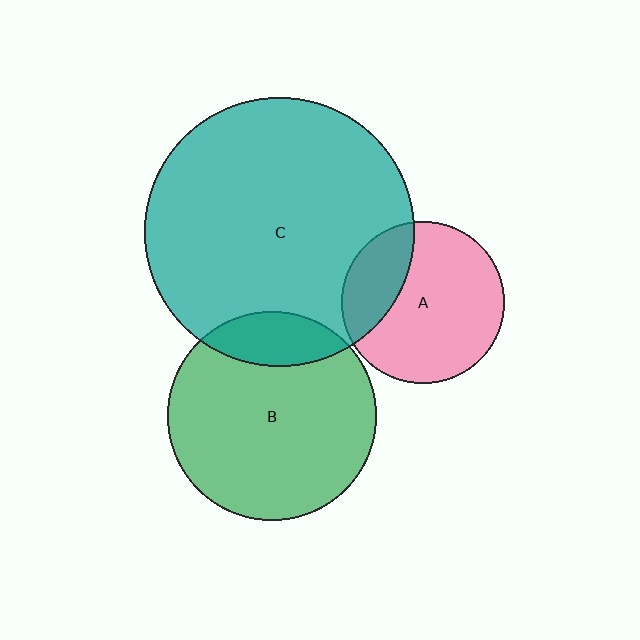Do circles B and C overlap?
Yes.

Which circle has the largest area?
Circle C (teal).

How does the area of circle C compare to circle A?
Approximately 2.7 times.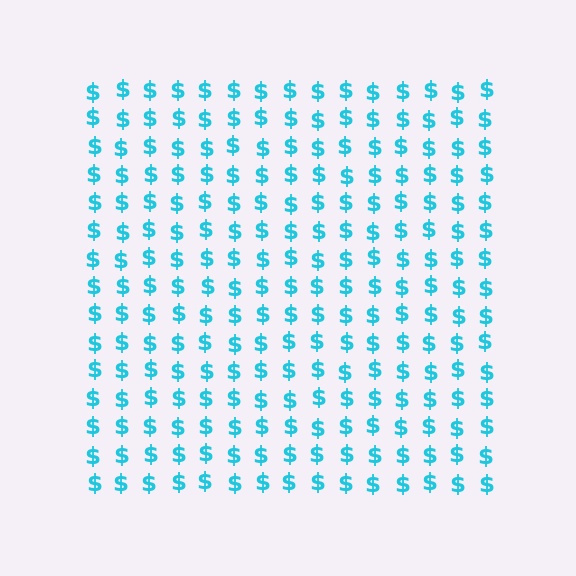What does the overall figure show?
The overall figure shows a square.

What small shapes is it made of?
It is made of small dollar signs.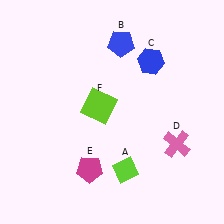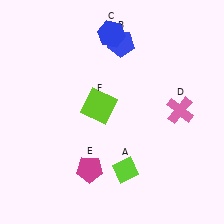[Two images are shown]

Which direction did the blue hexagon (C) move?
The blue hexagon (C) moved left.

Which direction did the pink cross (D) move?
The pink cross (D) moved up.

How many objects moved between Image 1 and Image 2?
2 objects moved between the two images.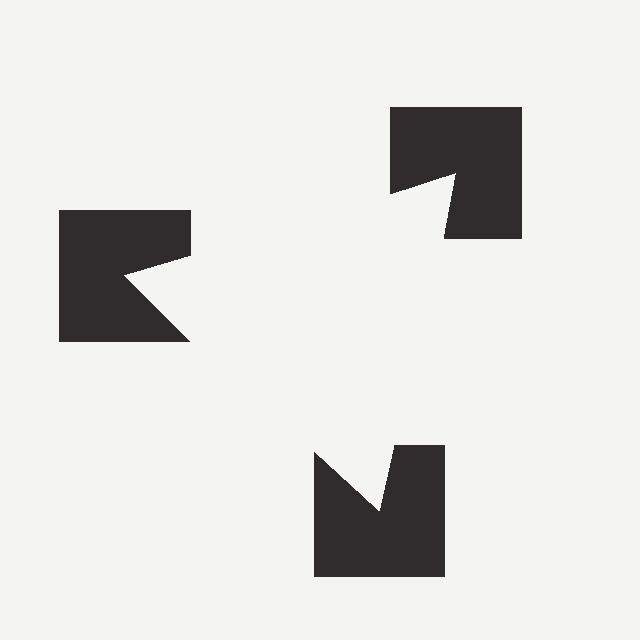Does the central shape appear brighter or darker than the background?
It typically appears slightly brighter than the background, even though no actual brightness change is drawn.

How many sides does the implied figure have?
3 sides.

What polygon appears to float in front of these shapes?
An illusory triangle — its edges are inferred from the aligned wedge cuts in the notched squares, not physically drawn.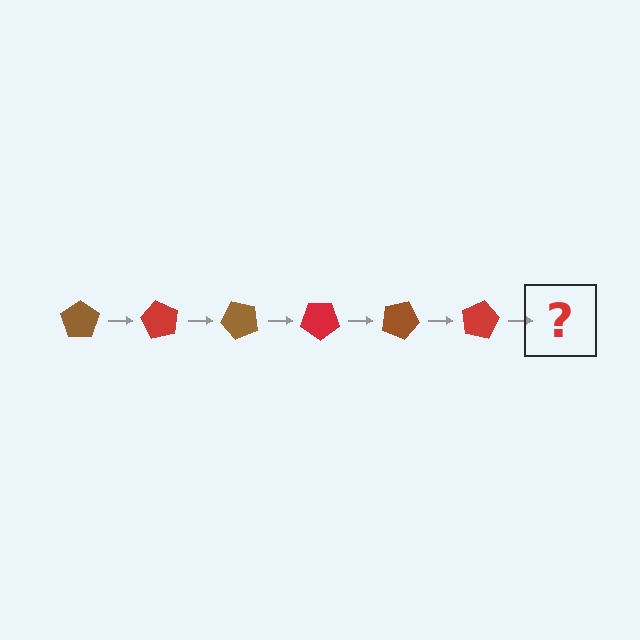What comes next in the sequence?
The next element should be a brown pentagon, rotated 360 degrees from the start.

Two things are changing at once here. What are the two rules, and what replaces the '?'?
The two rules are that it rotates 60 degrees each step and the color cycles through brown and red. The '?' should be a brown pentagon, rotated 360 degrees from the start.